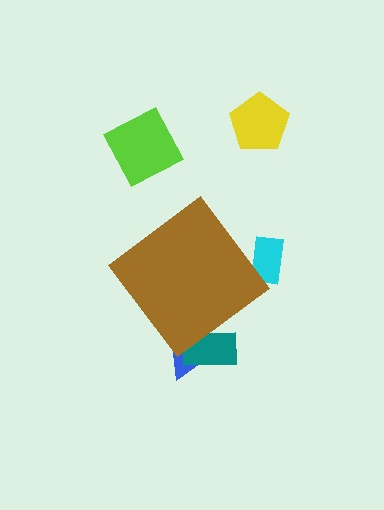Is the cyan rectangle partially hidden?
Yes, the cyan rectangle is partially hidden behind the brown diamond.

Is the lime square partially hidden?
No, the lime square is fully visible.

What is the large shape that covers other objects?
A brown diamond.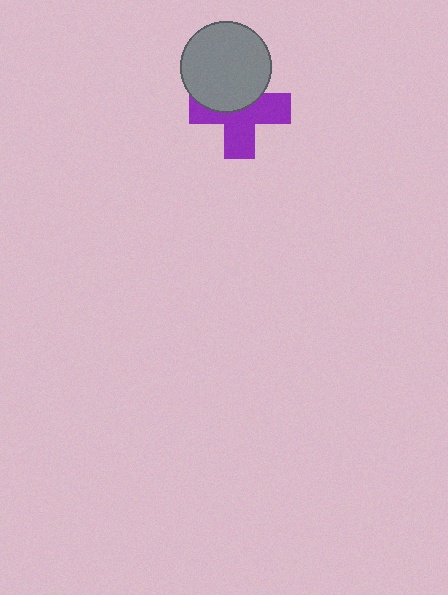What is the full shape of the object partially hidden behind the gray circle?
The partially hidden object is a purple cross.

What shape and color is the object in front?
The object in front is a gray circle.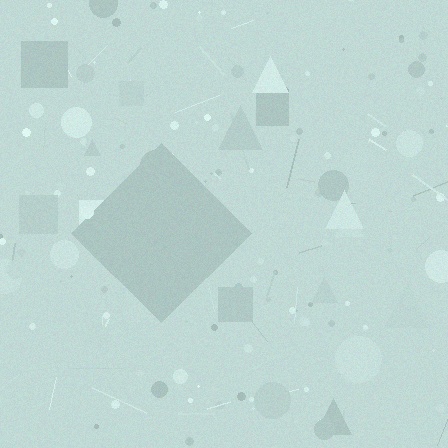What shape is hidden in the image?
A diamond is hidden in the image.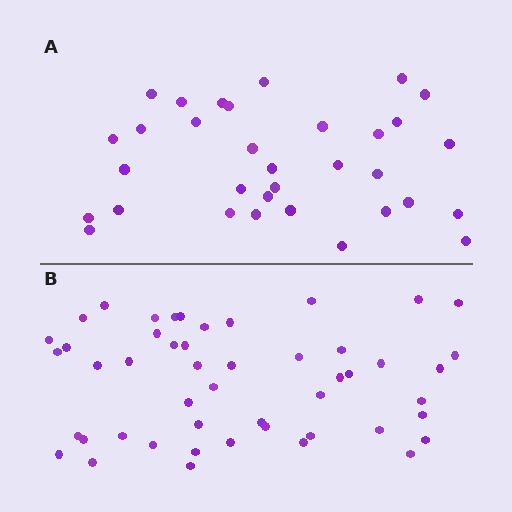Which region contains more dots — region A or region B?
Region B (the bottom region) has more dots.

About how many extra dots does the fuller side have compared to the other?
Region B has approximately 15 more dots than region A.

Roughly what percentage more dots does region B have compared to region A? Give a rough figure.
About 50% more.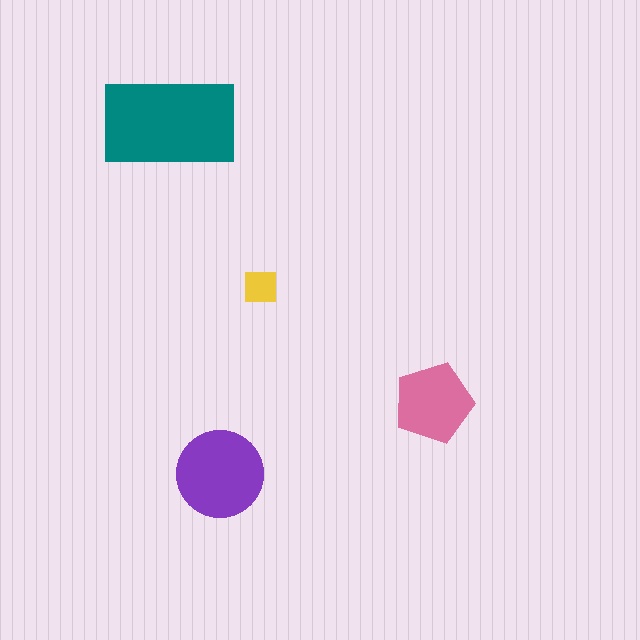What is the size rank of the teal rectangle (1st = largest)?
1st.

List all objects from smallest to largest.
The yellow square, the pink pentagon, the purple circle, the teal rectangle.